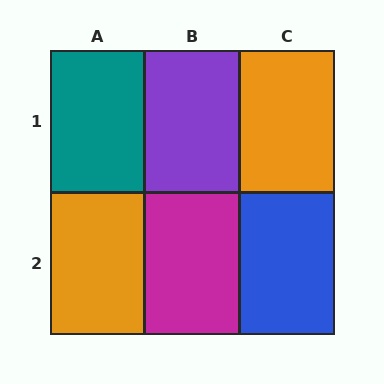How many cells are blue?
1 cell is blue.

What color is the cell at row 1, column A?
Teal.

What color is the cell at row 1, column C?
Orange.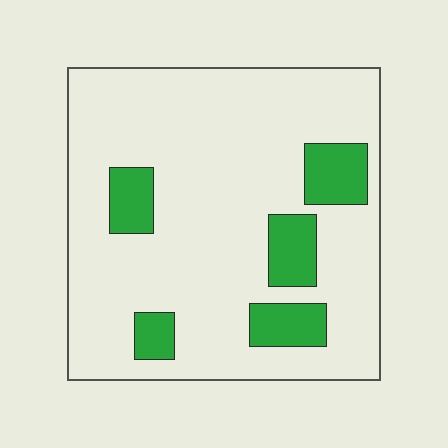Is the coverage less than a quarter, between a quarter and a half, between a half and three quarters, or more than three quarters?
Less than a quarter.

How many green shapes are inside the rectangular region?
5.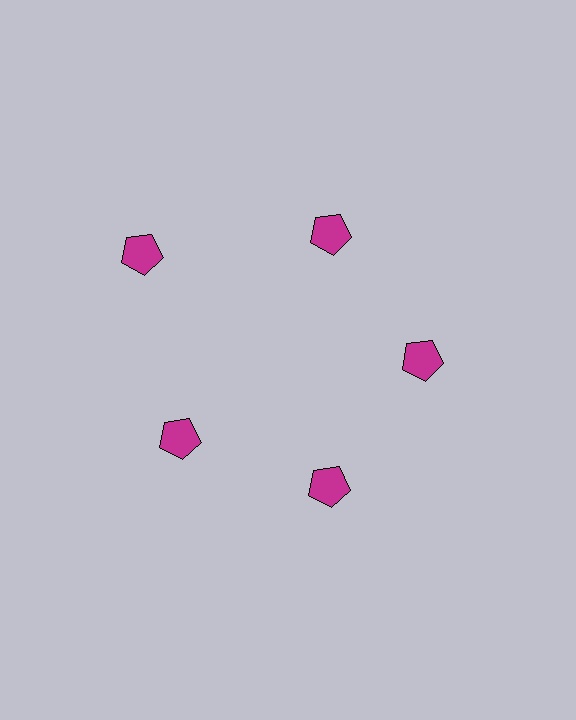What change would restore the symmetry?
The symmetry would be restored by moving it inward, back onto the ring so that all 5 pentagons sit at equal angles and equal distance from the center.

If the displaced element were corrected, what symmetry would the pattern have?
It would have 5-fold rotational symmetry — the pattern would map onto itself every 72 degrees.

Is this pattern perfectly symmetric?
No. The 5 magenta pentagons are arranged in a ring, but one element near the 10 o'clock position is pushed outward from the center, breaking the 5-fold rotational symmetry.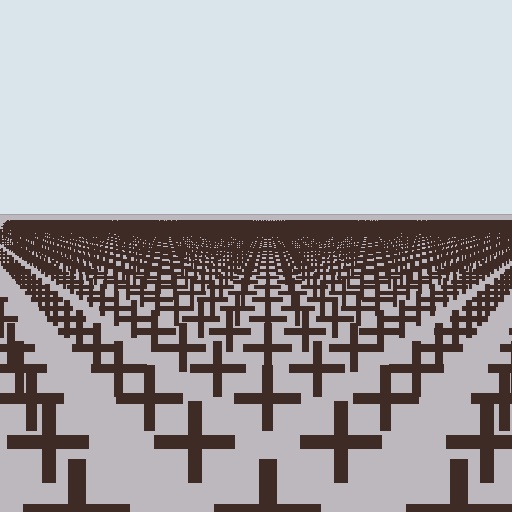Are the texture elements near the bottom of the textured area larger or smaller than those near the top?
Larger. Near the bottom, elements are closer to the viewer and appear at a bigger on-screen size.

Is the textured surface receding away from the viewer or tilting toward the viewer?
The surface is receding away from the viewer. Texture elements get smaller and denser toward the top.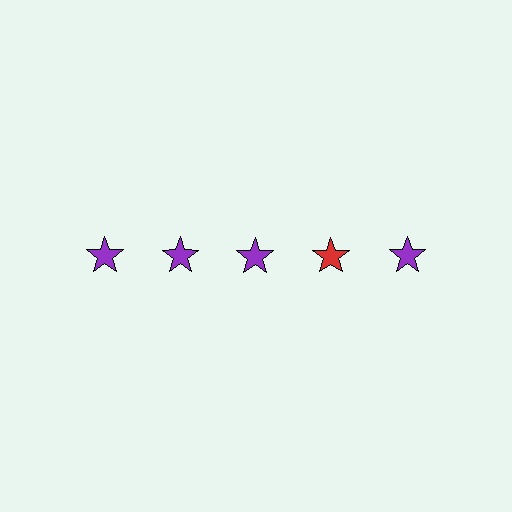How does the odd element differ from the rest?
It has a different color: red instead of purple.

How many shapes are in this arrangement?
There are 5 shapes arranged in a grid pattern.